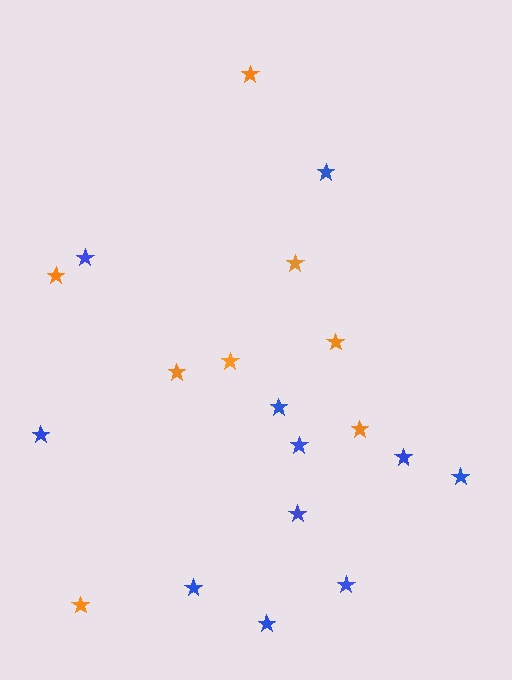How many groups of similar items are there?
There are 2 groups: one group of blue stars (11) and one group of orange stars (8).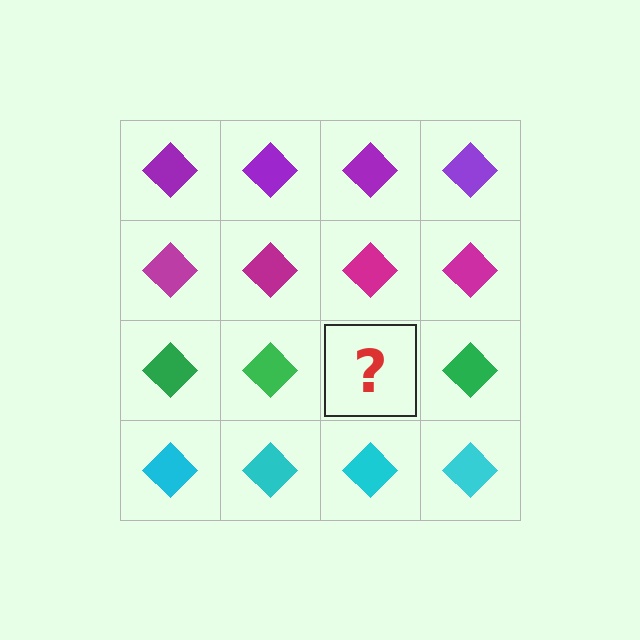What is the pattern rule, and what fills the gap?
The rule is that each row has a consistent color. The gap should be filled with a green diamond.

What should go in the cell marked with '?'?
The missing cell should contain a green diamond.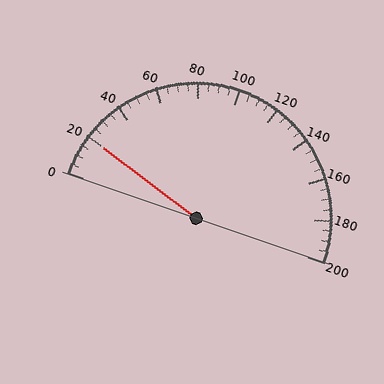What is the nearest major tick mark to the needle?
The nearest major tick mark is 20.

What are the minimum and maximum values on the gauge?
The gauge ranges from 0 to 200.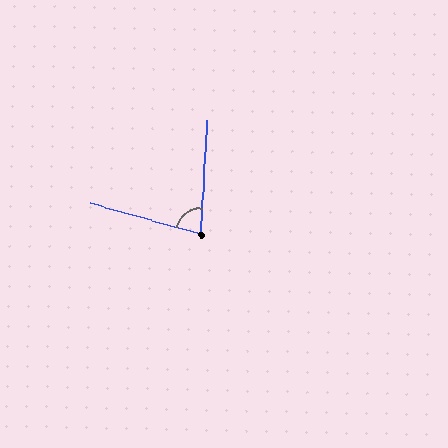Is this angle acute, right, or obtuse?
It is acute.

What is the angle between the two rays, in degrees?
Approximately 78 degrees.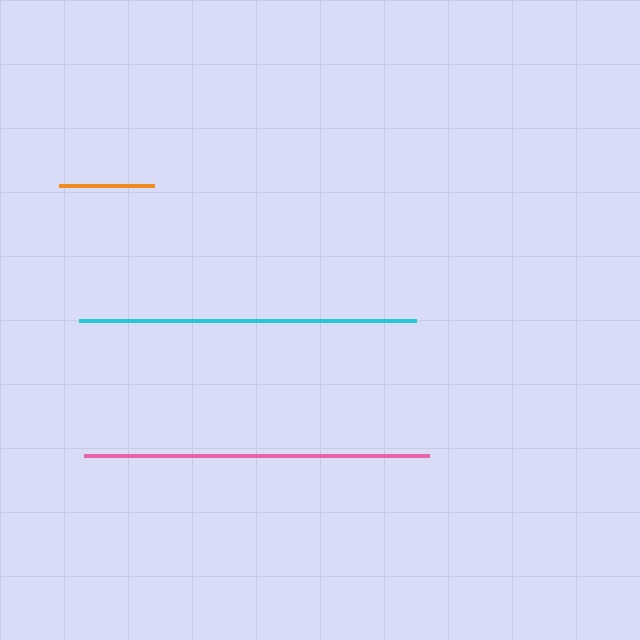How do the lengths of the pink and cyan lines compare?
The pink and cyan lines are approximately the same length.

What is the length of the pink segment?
The pink segment is approximately 345 pixels long.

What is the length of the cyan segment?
The cyan segment is approximately 337 pixels long.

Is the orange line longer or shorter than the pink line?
The pink line is longer than the orange line.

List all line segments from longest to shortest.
From longest to shortest: pink, cyan, orange.